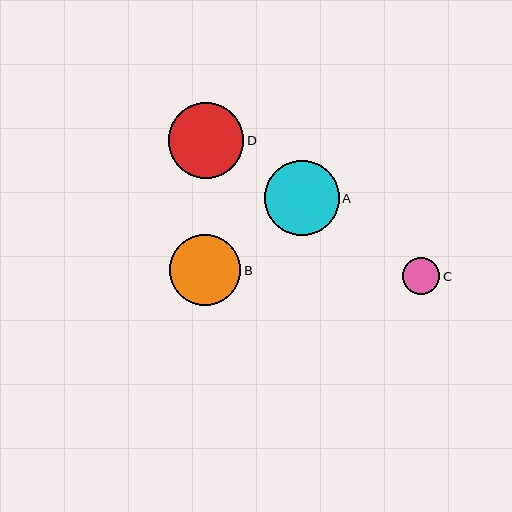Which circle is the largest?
Circle D is the largest with a size of approximately 76 pixels.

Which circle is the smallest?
Circle C is the smallest with a size of approximately 37 pixels.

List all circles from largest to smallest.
From largest to smallest: D, A, B, C.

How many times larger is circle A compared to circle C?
Circle A is approximately 2.0 times the size of circle C.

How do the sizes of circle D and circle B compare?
Circle D and circle B are approximately the same size.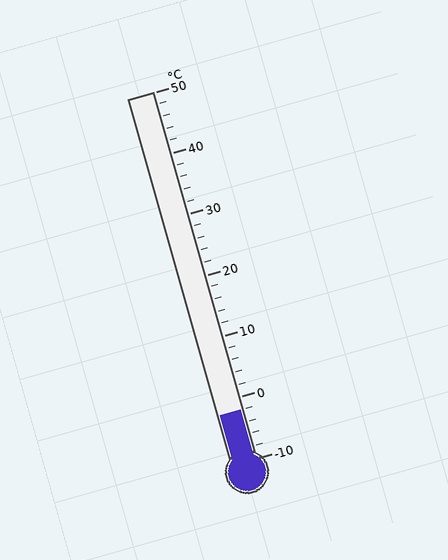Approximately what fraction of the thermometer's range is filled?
The thermometer is filled to approximately 15% of its range.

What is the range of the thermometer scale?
The thermometer scale ranges from -10°C to 50°C.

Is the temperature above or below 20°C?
The temperature is below 20°C.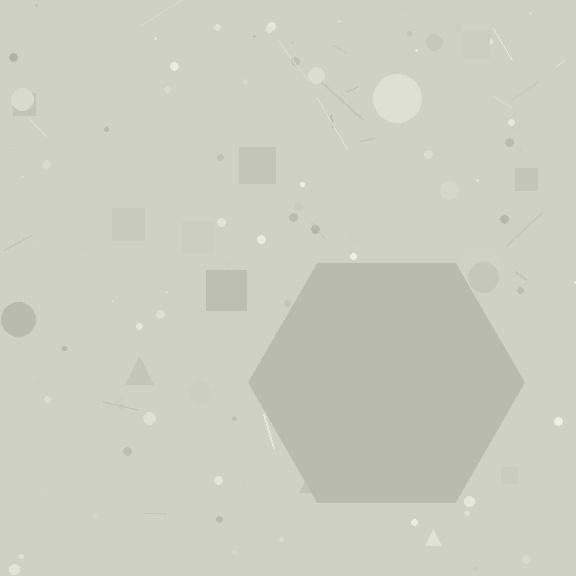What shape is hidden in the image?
A hexagon is hidden in the image.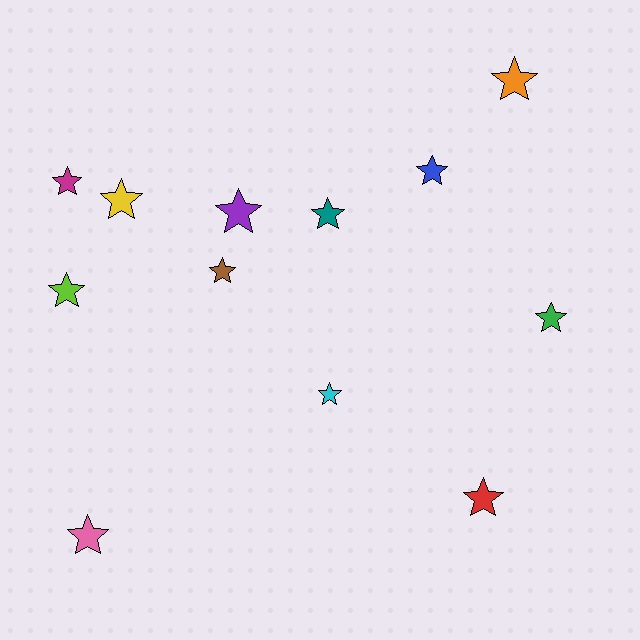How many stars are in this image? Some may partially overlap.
There are 12 stars.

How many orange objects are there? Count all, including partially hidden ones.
There is 1 orange object.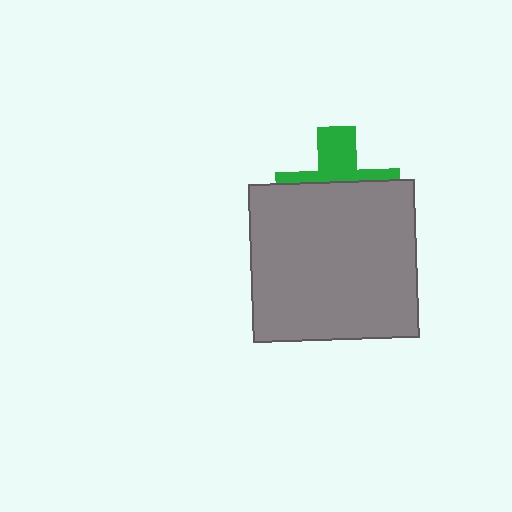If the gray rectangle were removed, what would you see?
You would see the complete green cross.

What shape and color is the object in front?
The object in front is a gray rectangle.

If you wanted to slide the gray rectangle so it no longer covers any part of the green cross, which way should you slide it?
Slide it down — that is the most direct way to separate the two shapes.